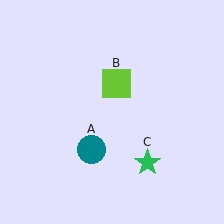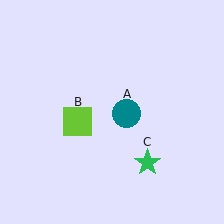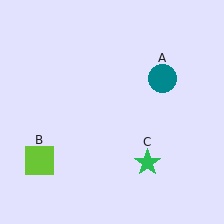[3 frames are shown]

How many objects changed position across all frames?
2 objects changed position: teal circle (object A), lime square (object B).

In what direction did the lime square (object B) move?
The lime square (object B) moved down and to the left.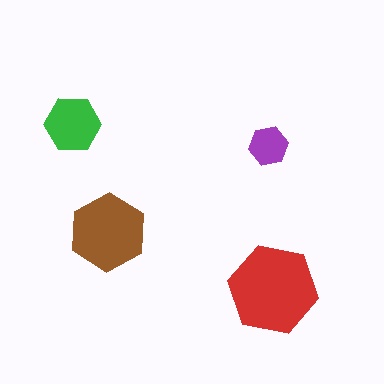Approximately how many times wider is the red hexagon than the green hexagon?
About 1.5 times wider.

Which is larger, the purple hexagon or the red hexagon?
The red one.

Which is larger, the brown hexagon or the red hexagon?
The red one.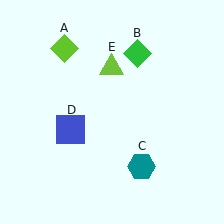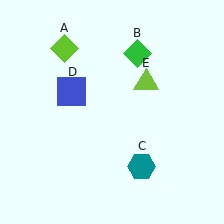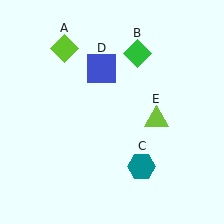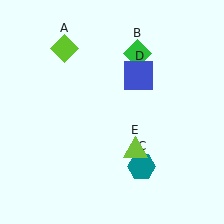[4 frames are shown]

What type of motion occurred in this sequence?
The blue square (object D), lime triangle (object E) rotated clockwise around the center of the scene.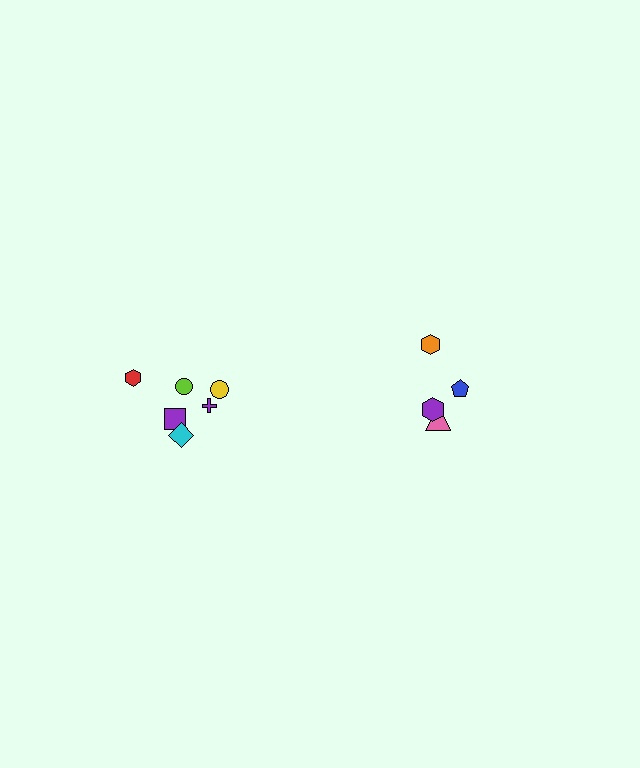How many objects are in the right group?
There are 4 objects.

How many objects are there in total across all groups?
There are 10 objects.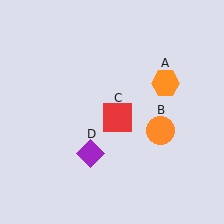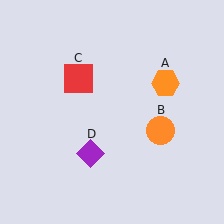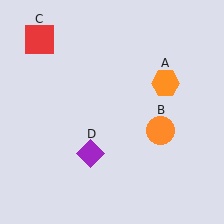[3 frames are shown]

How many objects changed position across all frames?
1 object changed position: red square (object C).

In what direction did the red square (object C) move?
The red square (object C) moved up and to the left.